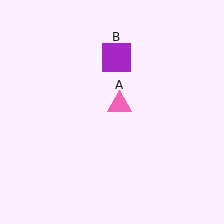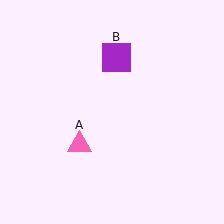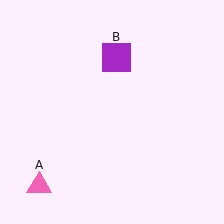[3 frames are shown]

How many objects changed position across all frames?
1 object changed position: pink triangle (object A).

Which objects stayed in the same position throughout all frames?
Purple square (object B) remained stationary.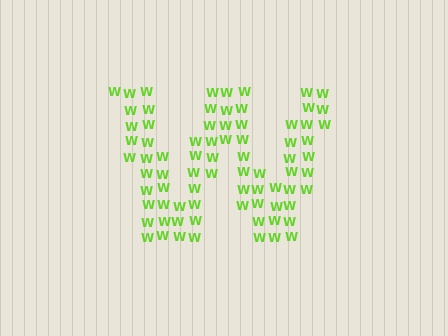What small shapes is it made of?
It is made of small letter W's.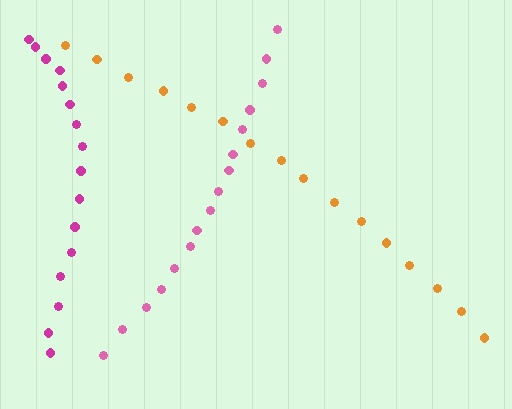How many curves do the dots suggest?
There are 3 distinct paths.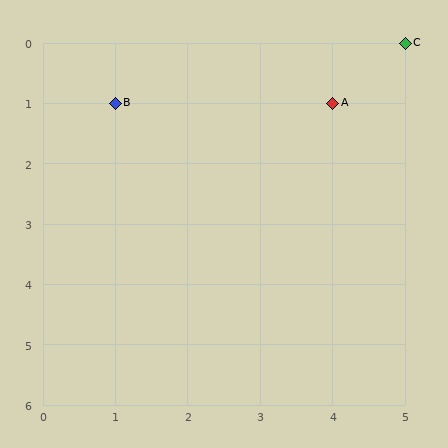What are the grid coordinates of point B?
Point B is at grid coordinates (1, 1).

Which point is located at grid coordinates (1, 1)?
Point B is at (1, 1).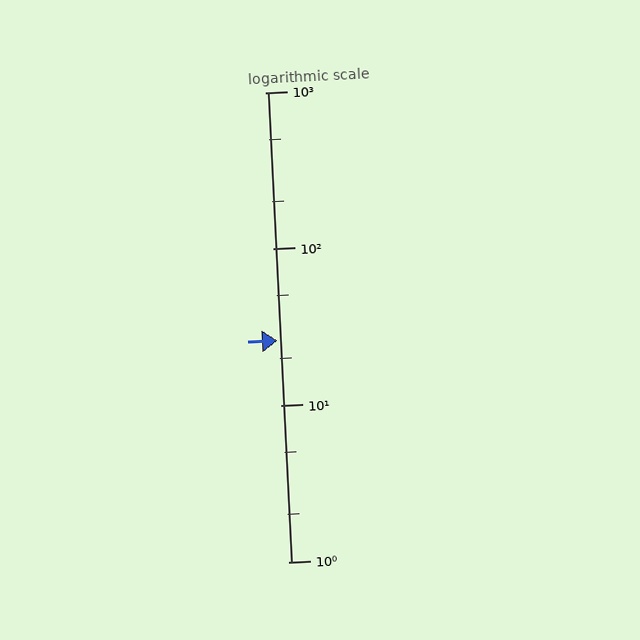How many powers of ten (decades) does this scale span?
The scale spans 3 decades, from 1 to 1000.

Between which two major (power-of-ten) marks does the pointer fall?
The pointer is between 10 and 100.